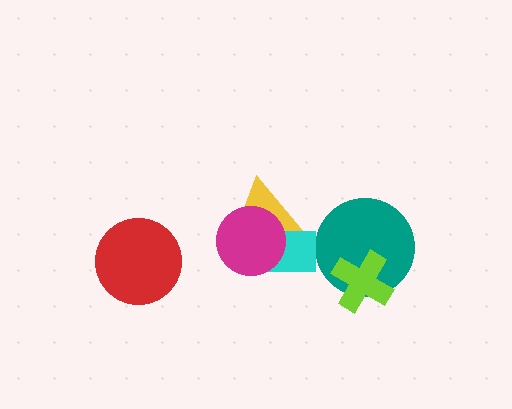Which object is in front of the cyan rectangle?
The magenta circle is in front of the cyan rectangle.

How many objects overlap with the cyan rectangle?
2 objects overlap with the cyan rectangle.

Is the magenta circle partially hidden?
No, no other shape covers it.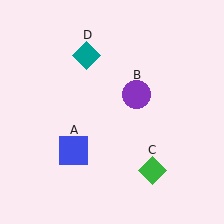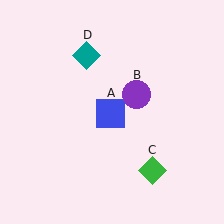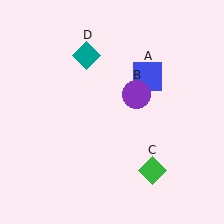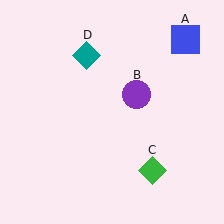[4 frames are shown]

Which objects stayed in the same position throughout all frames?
Purple circle (object B) and green diamond (object C) and teal diamond (object D) remained stationary.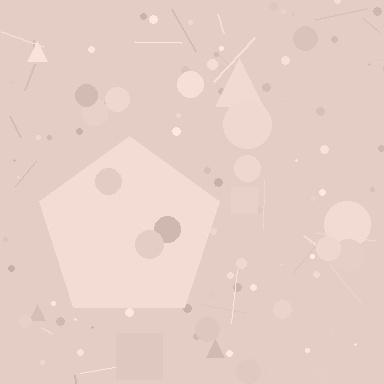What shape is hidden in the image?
A pentagon is hidden in the image.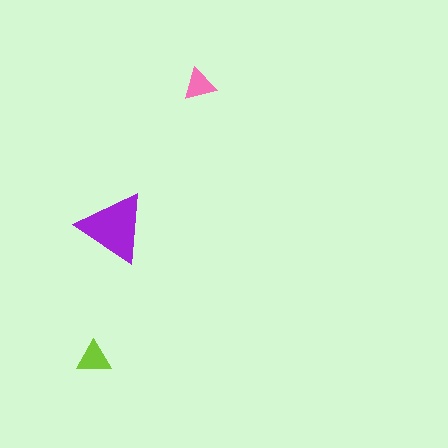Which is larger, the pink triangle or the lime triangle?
The lime one.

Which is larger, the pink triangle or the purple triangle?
The purple one.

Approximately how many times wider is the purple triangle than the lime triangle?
About 2 times wider.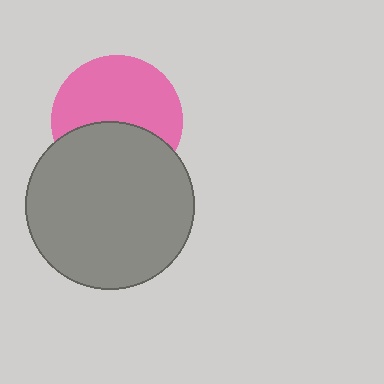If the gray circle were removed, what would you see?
You would see the complete pink circle.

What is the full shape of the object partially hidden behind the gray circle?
The partially hidden object is a pink circle.